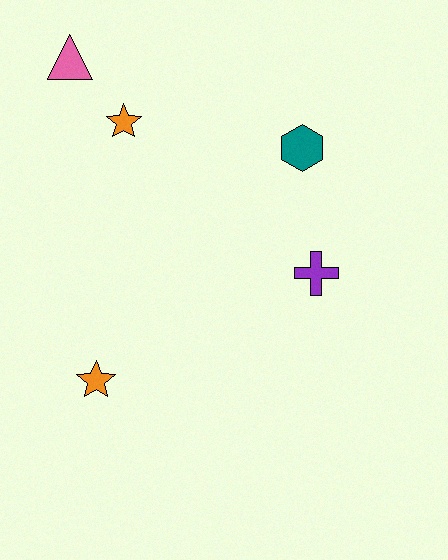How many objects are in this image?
There are 5 objects.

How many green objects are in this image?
There are no green objects.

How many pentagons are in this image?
There are no pentagons.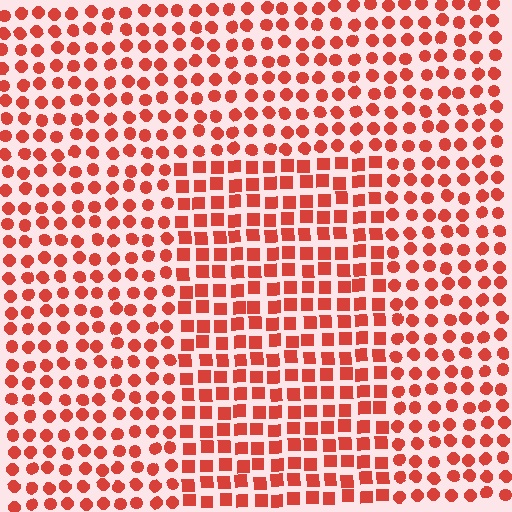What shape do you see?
I see a rectangle.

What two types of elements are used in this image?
The image uses squares inside the rectangle region and circles outside it.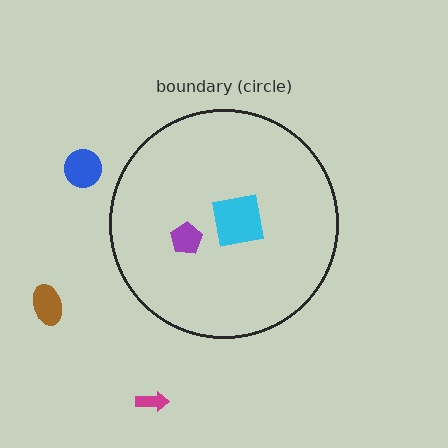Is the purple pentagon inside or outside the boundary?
Inside.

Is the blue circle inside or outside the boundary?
Outside.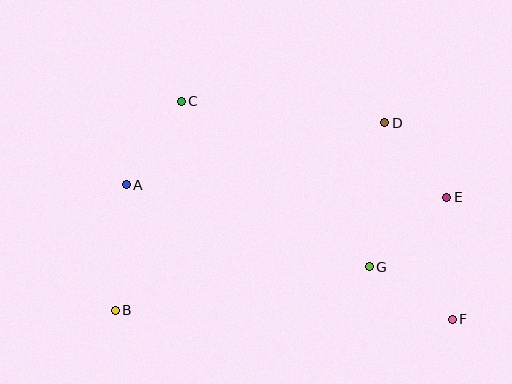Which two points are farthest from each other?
Points A and F are farthest from each other.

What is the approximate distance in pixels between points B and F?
The distance between B and F is approximately 337 pixels.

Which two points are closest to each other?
Points D and E are closest to each other.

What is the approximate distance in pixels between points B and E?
The distance between B and E is approximately 351 pixels.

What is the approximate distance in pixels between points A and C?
The distance between A and C is approximately 100 pixels.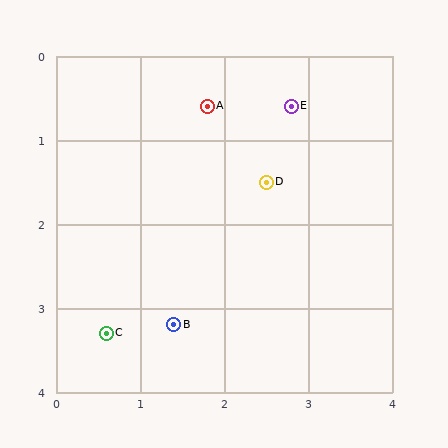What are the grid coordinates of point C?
Point C is at approximately (0.6, 3.3).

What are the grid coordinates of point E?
Point E is at approximately (2.8, 0.6).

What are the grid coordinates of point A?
Point A is at approximately (1.8, 0.6).